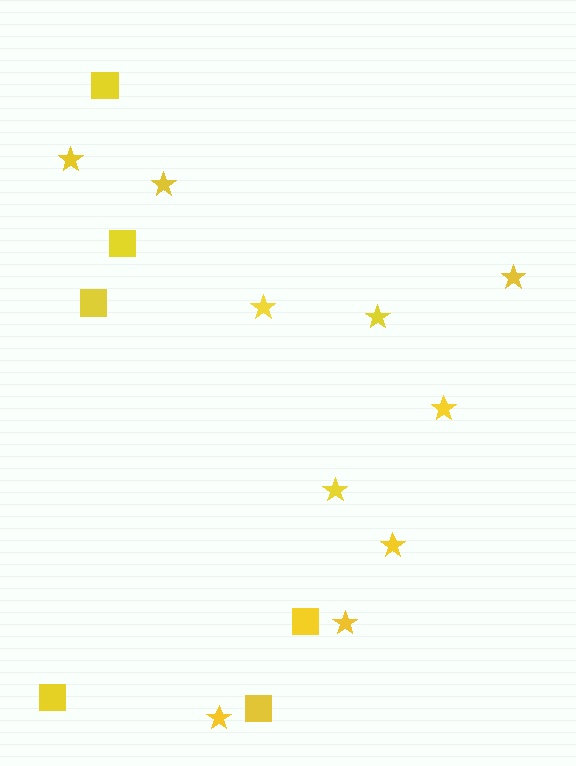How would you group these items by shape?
There are 2 groups: one group of stars (10) and one group of squares (6).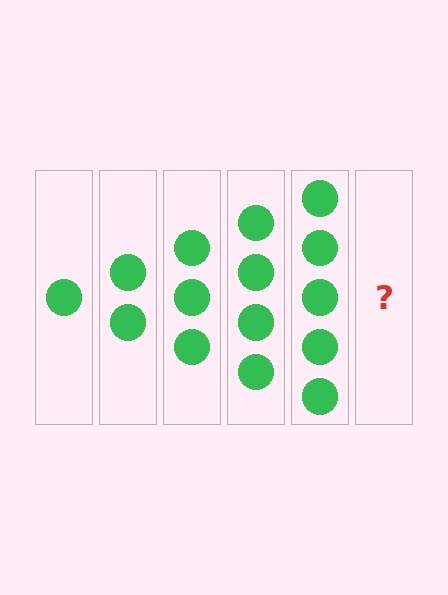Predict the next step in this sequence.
The next step is 6 circles.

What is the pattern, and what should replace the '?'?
The pattern is that each step adds one more circle. The '?' should be 6 circles.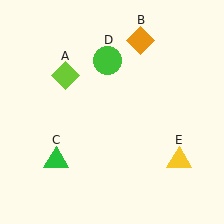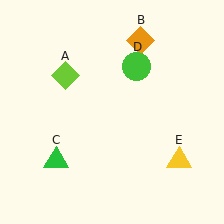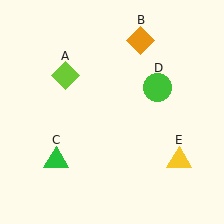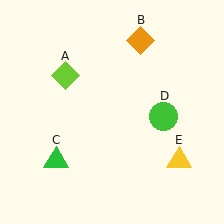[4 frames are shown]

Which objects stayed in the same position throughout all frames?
Lime diamond (object A) and orange diamond (object B) and green triangle (object C) and yellow triangle (object E) remained stationary.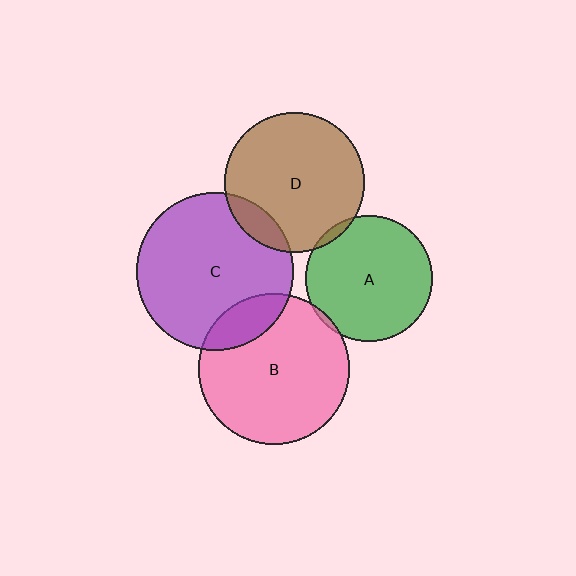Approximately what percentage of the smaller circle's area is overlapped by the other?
Approximately 5%.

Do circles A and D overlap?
Yes.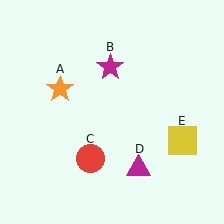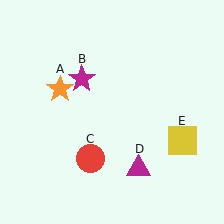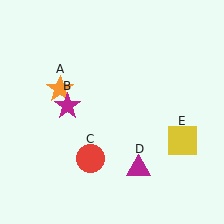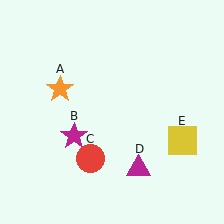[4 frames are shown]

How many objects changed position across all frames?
1 object changed position: magenta star (object B).